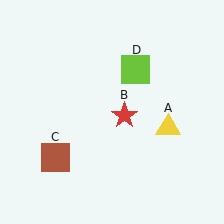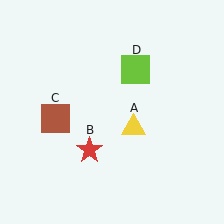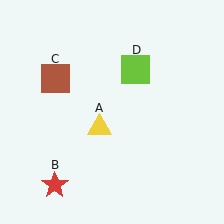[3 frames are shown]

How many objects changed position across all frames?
3 objects changed position: yellow triangle (object A), red star (object B), brown square (object C).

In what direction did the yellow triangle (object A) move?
The yellow triangle (object A) moved left.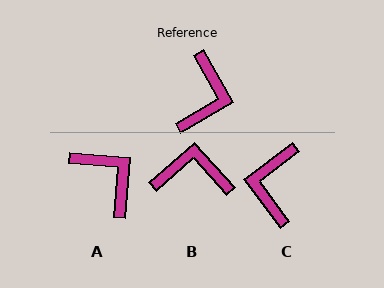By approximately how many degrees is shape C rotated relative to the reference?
Approximately 173 degrees clockwise.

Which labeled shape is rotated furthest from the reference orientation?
C, about 173 degrees away.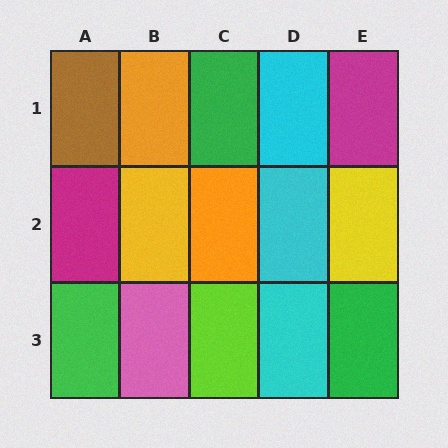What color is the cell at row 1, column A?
Brown.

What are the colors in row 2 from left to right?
Magenta, yellow, orange, cyan, yellow.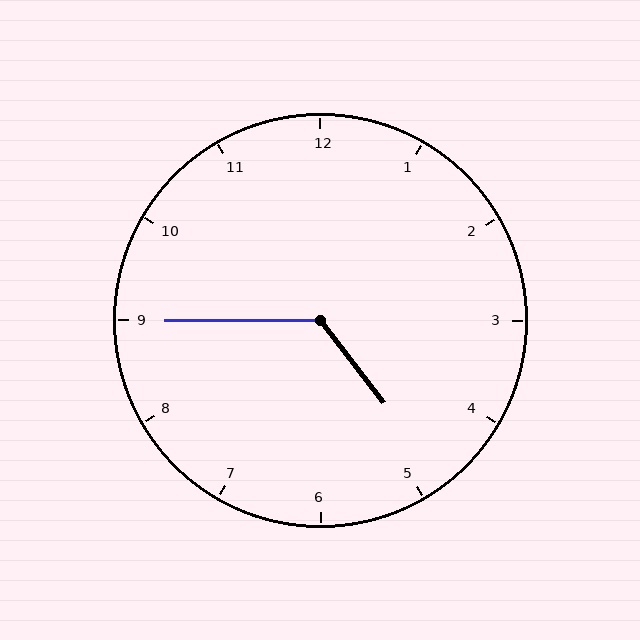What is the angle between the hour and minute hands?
Approximately 128 degrees.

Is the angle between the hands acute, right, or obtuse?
It is obtuse.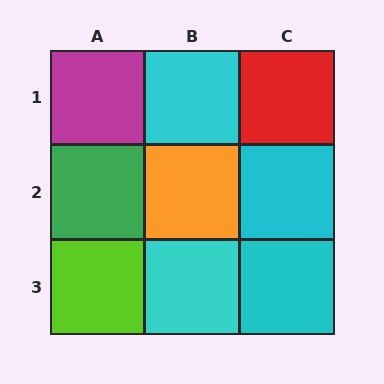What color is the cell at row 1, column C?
Red.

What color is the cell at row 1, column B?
Cyan.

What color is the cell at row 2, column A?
Green.